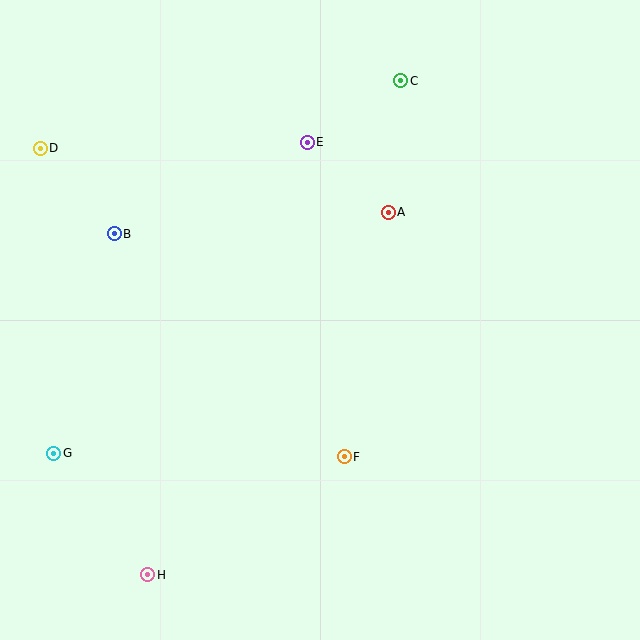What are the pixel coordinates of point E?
Point E is at (307, 142).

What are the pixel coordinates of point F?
Point F is at (344, 457).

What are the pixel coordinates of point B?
Point B is at (114, 234).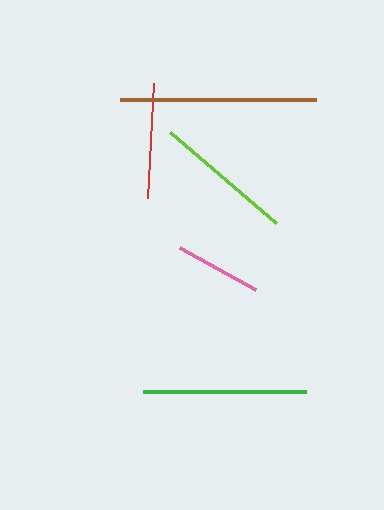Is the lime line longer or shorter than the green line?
The green line is longer than the lime line.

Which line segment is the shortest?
The pink line is the shortest at approximately 87 pixels.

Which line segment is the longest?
The brown line is the longest at approximately 196 pixels.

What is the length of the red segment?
The red segment is approximately 115 pixels long.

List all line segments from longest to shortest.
From longest to shortest: brown, green, lime, red, pink.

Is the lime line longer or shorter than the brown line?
The brown line is longer than the lime line.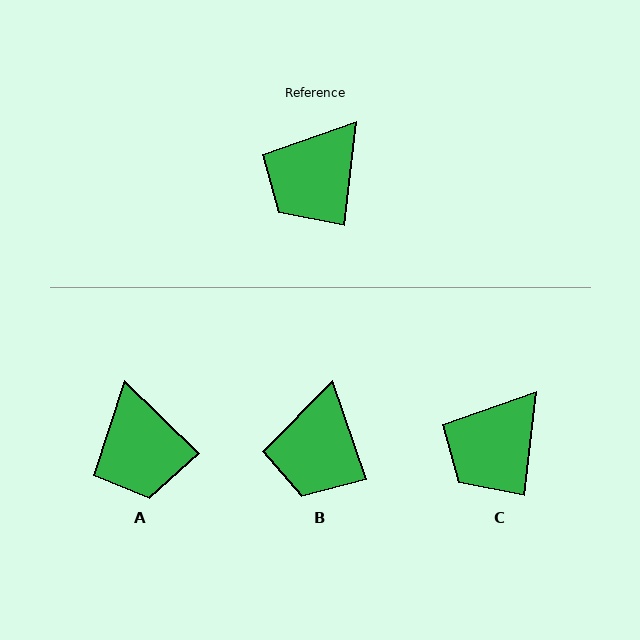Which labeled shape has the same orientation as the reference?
C.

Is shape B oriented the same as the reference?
No, it is off by about 26 degrees.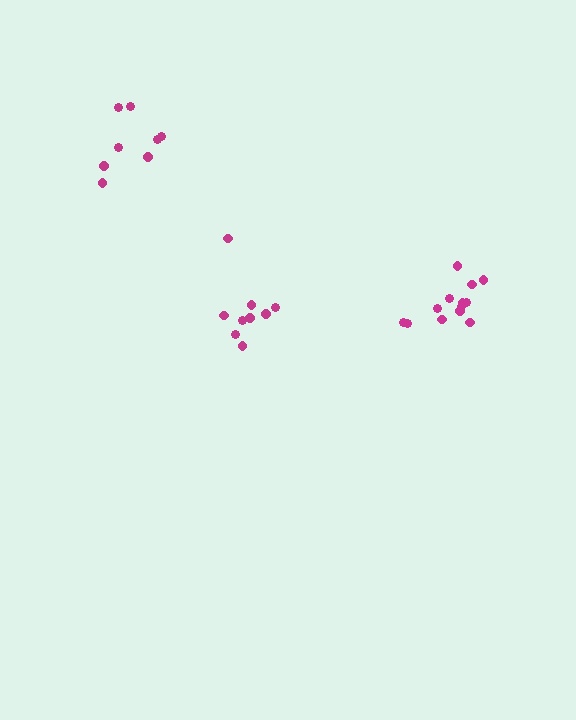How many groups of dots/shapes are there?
There are 3 groups.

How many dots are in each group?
Group 1: 9 dots, Group 2: 13 dots, Group 3: 8 dots (30 total).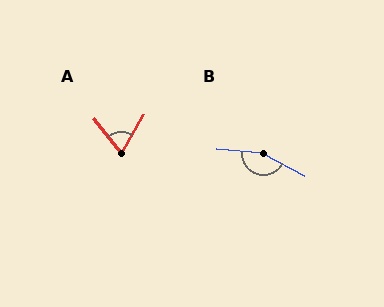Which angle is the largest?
B, at approximately 157 degrees.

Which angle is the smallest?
A, at approximately 68 degrees.